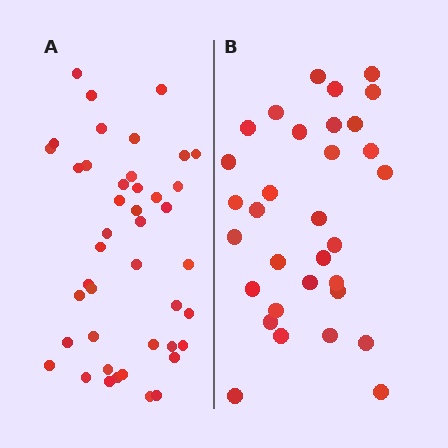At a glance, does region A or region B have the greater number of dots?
Region A (the left region) has more dots.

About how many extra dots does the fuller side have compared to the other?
Region A has roughly 12 or so more dots than region B.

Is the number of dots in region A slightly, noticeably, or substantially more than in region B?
Region A has noticeably more, but not dramatically so. The ratio is roughly 1.3 to 1.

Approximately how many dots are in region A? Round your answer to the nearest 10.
About 40 dots. (The exact count is 43, which rounds to 40.)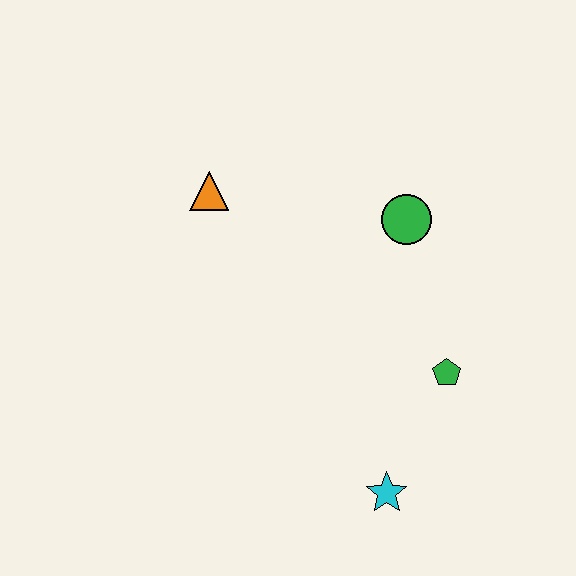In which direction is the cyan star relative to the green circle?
The cyan star is below the green circle.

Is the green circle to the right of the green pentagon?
No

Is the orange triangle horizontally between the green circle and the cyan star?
No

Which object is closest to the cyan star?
The green pentagon is closest to the cyan star.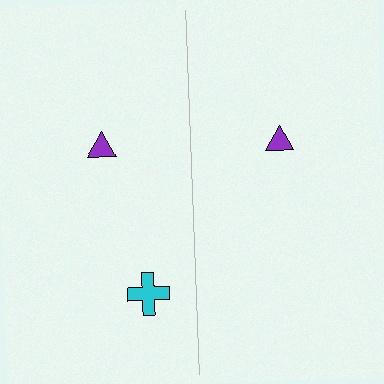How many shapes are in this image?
There are 3 shapes in this image.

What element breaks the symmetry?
A cyan cross is missing from the right side.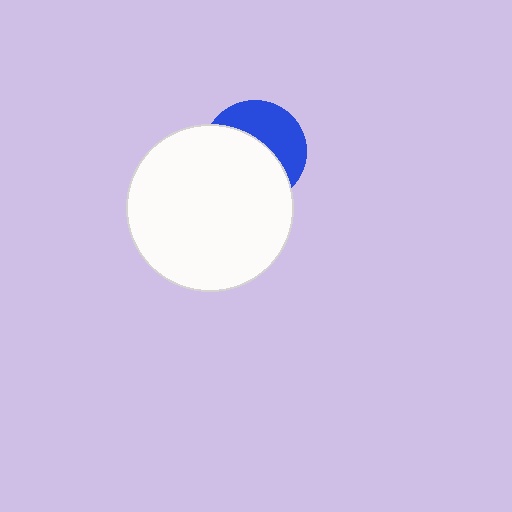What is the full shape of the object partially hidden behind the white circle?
The partially hidden object is a blue circle.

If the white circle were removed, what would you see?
You would see the complete blue circle.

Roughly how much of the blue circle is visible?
A small part of it is visible (roughly 42%).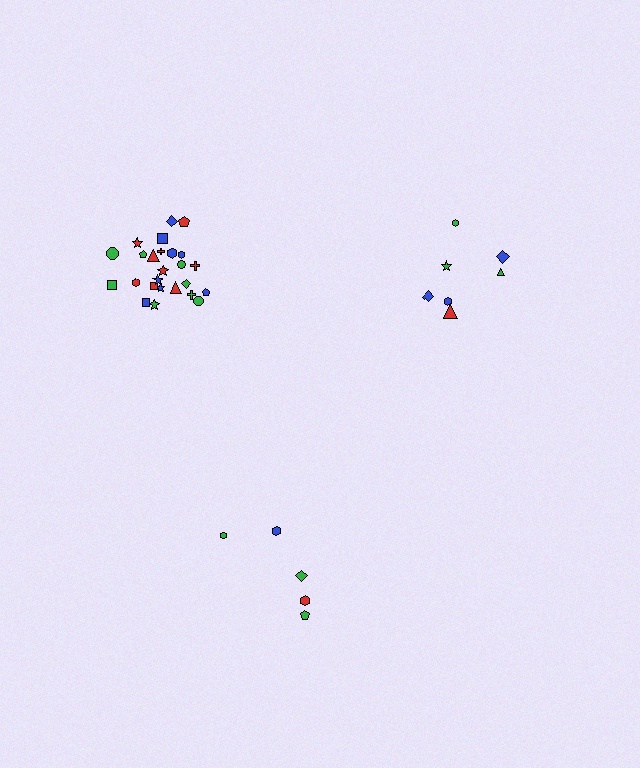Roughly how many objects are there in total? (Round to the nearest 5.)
Roughly 35 objects in total.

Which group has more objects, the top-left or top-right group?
The top-left group.